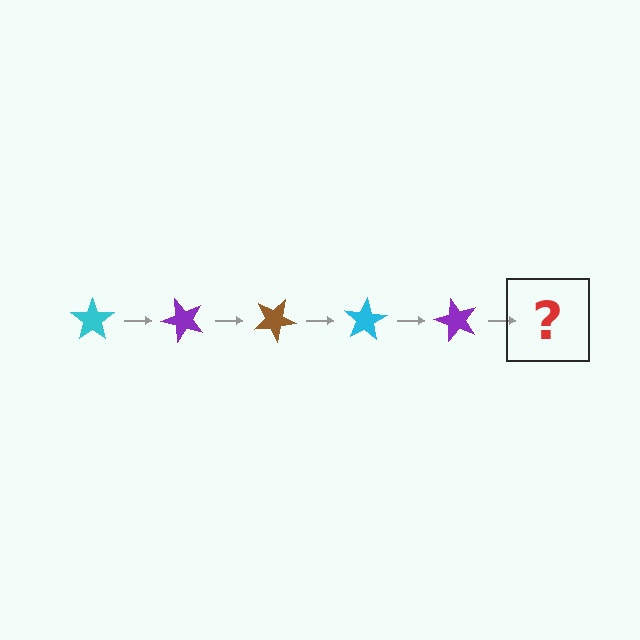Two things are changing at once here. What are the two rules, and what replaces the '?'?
The two rules are that it rotates 50 degrees each step and the color cycles through cyan, purple, and brown. The '?' should be a brown star, rotated 250 degrees from the start.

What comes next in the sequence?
The next element should be a brown star, rotated 250 degrees from the start.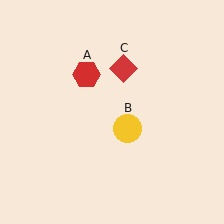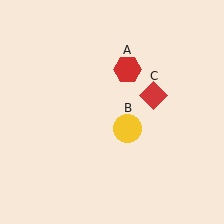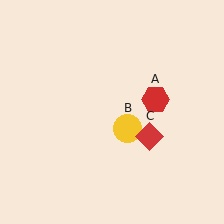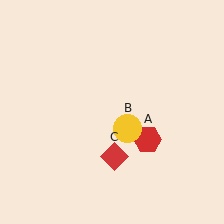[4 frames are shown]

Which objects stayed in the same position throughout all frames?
Yellow circle (object B) remained stationary.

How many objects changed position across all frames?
2 objects changed position: red hexagon (object A), red diamond (object C).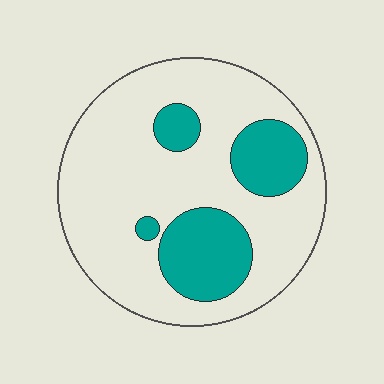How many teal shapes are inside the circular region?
4.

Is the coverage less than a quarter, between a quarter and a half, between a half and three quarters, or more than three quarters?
Less than a quarter.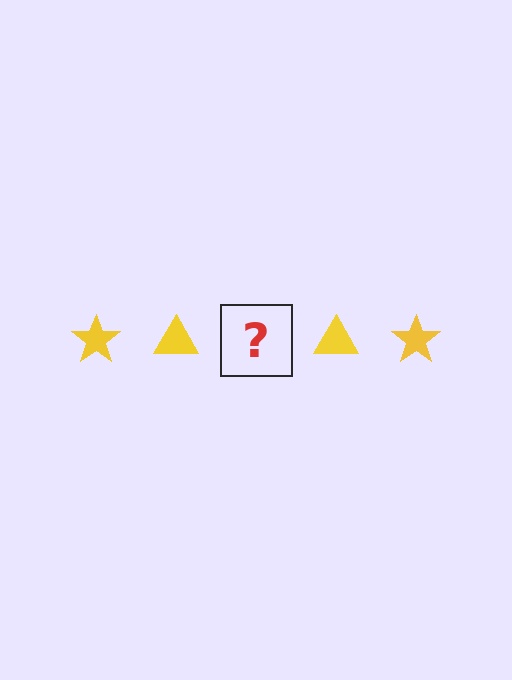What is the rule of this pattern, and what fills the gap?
The rule is that the pattern cycles through star, triangle shapes in yellow. The gap should be filled with a yellow star.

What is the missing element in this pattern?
The missing element is a yellow star.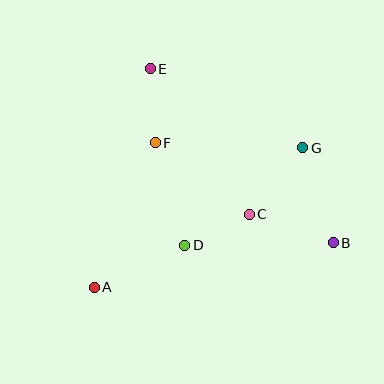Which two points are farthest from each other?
Points B and E are farthest from each other.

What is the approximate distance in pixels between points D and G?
The distance between D and G is approximately 153 pixels.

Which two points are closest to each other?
Points C and D are closest to each other.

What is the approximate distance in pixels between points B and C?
The distance between B and C is approximately 89 pixels.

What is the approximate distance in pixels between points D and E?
The distance between D and E is approximately 180 pixels.